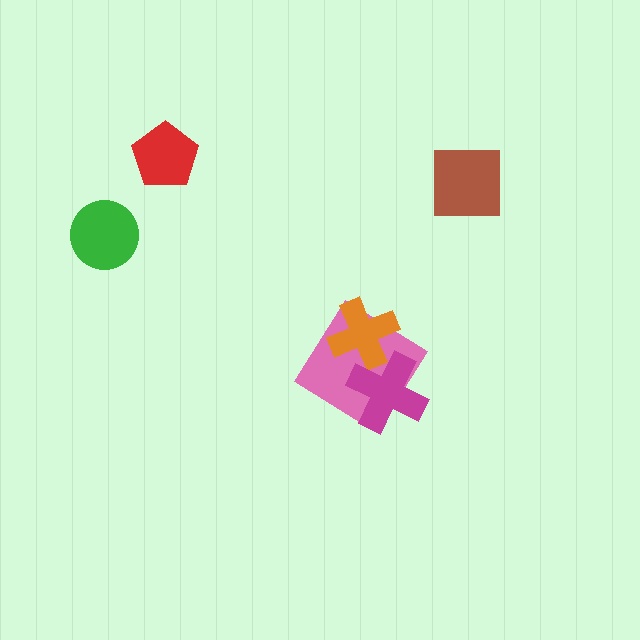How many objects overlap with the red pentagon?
0 objects overlap with the red pentagon.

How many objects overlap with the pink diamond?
2 objects overlap with the pink diamond.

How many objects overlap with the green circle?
0 objects overlap with the green circle.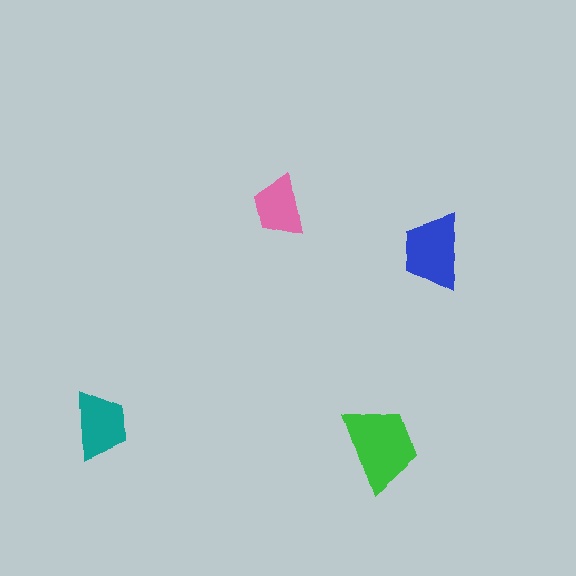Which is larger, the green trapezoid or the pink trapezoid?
The green one.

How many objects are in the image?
There are 4 objects in the image.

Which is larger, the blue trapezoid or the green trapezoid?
The green one.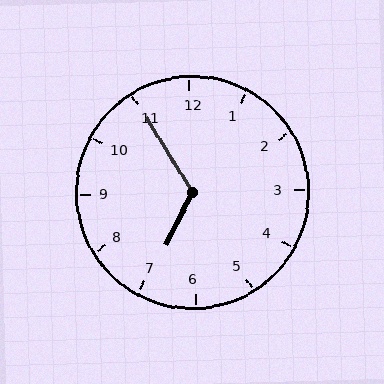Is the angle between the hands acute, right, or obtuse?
It is obtuse.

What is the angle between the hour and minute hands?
Approximately 122 degrees.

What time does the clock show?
6:55.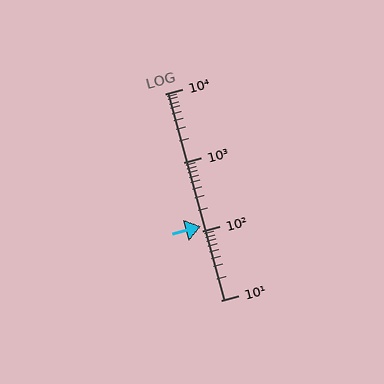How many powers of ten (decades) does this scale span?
The scale spans 3 decades, from 10 to 10000.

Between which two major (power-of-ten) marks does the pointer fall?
The pointer is between 100 and 1000.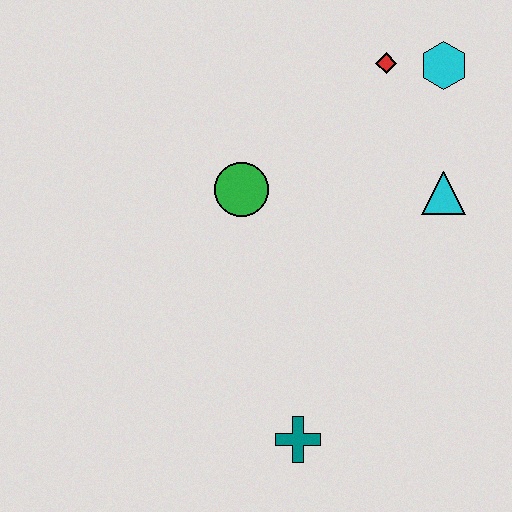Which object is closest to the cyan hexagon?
The red diamond is closest to the cyan hexagon.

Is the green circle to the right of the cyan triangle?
No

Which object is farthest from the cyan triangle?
The teal cross is farthest from the cyan triangle.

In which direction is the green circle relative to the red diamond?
The green circle is to the left of the red diamond.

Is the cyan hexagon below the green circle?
No